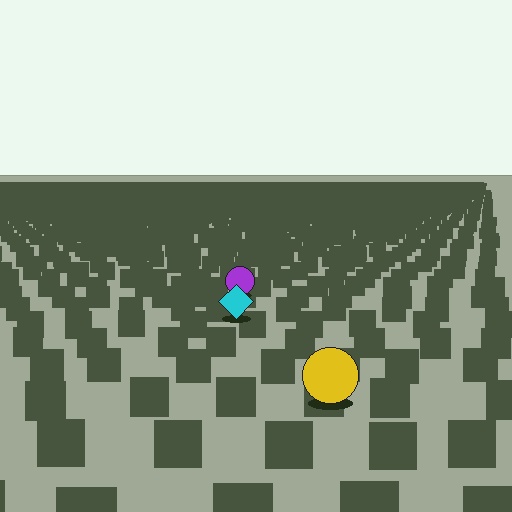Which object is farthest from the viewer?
The purple circle is farthest from the viewer. It appears smaller and the ground texture around it is denser.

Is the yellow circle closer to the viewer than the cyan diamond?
Yes. The yellow circle is closer — you can tell from the texture gradient: the ground texture is coarser near it.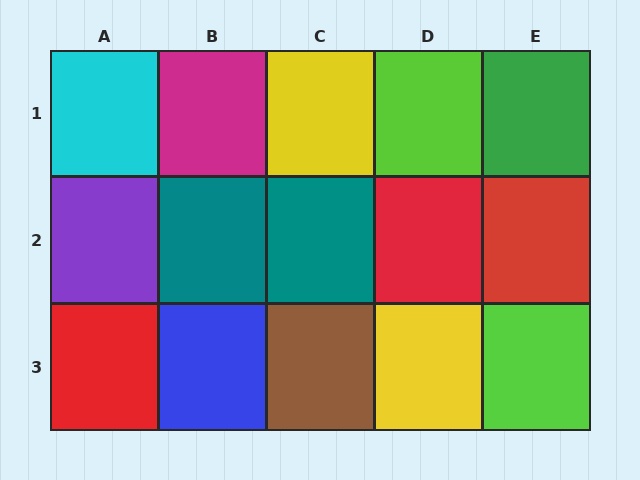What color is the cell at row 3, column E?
Lime.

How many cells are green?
1 cell is green.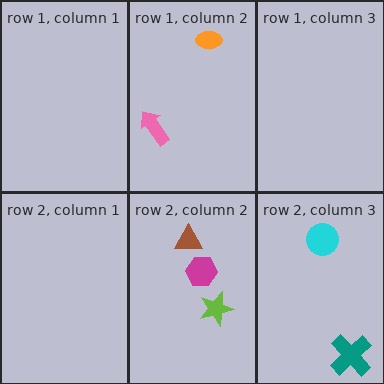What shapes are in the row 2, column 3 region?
The teal cross, the cyan circle.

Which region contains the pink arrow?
The row 1, column 2 region.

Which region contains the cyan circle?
The row 2, column 3 region.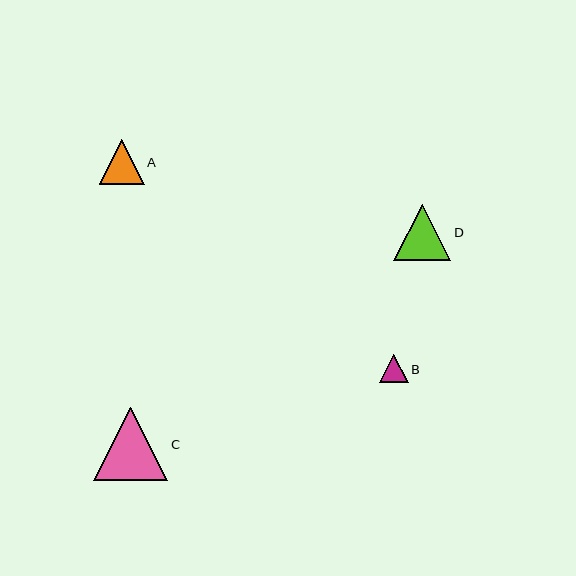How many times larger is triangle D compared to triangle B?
Triangle D is approximately 2.0 times the size of triangle B.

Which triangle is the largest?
Triangle C is the largest with a size of approximately 74 pixels.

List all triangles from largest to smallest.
From largest to smallest: C, D, A, B.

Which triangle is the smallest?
Triangle B is the smallest with a size of approximately 28 pixels.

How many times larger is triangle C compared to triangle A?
Triangle C is approximately 1.7 times the size of triangle A.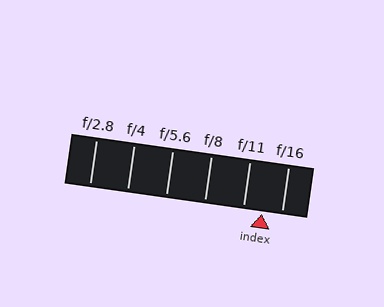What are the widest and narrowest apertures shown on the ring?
The widest aperture shown is f/2.8 and the narrowest is f/16.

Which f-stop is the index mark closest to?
The index mark is closest to f/11.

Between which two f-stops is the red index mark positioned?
The index mark is between f/11 and f/16.